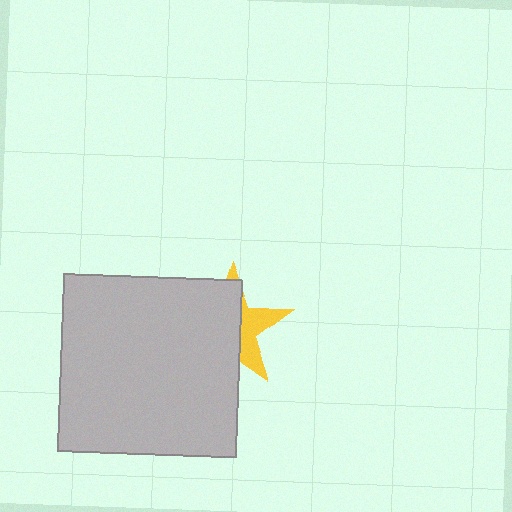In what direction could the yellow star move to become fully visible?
The yellow star could move right. That would shift it out from behind the light gray square entirely.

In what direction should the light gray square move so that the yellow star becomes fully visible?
The light gray square should move left. That is the shortest direction to clear the overlap and leave the yellow star fully visible.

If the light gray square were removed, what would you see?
You would see the complete yellow star.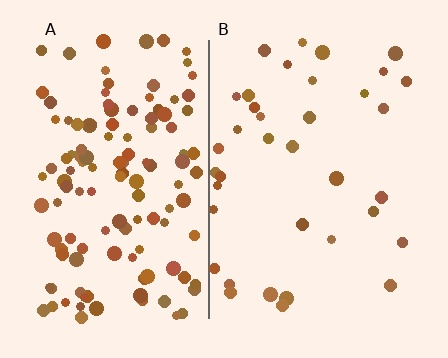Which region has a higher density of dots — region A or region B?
A (the left).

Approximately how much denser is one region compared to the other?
Approximately 3.4× — region A over region B.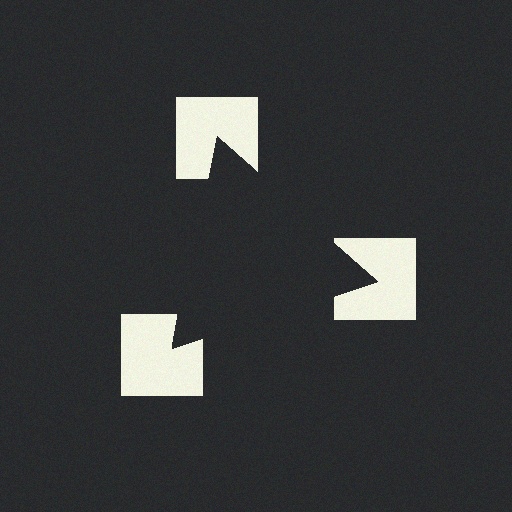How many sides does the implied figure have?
3 sides.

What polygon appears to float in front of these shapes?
An illusory triangle — its edges are inferred from the aligned wedge cuts in the notched squares, not physically drawn.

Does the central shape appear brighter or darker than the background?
It typically appears slightly darker than the background, even though no actual brightness change is drawn.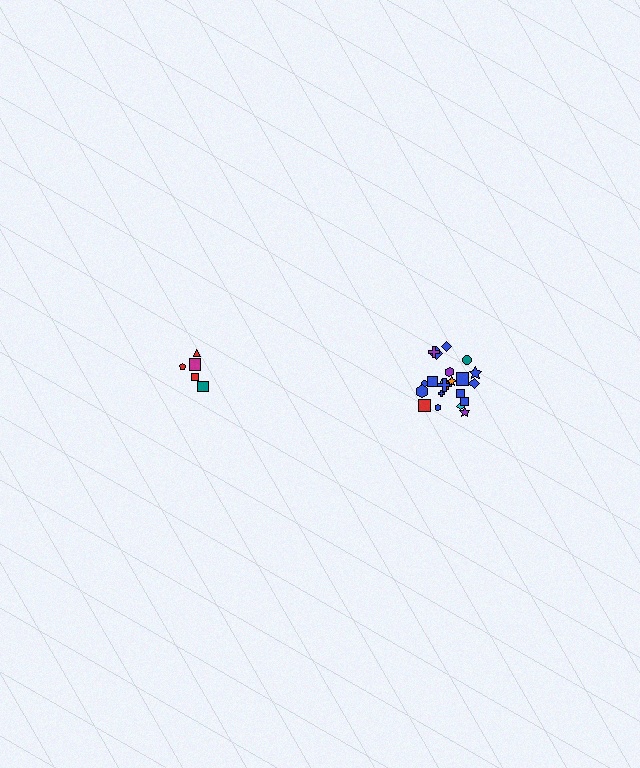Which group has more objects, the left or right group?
The right group.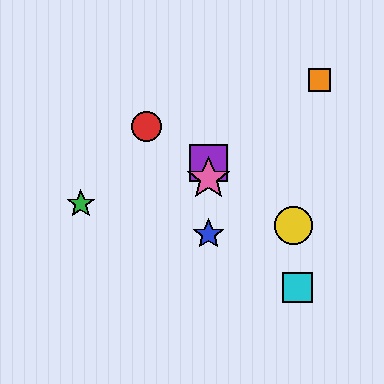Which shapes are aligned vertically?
The blue star, the purple square, the pink star are aligned vertically.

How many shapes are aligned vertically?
3 shapes (the blue star, the purple square, the pink star) are aligned vertically.